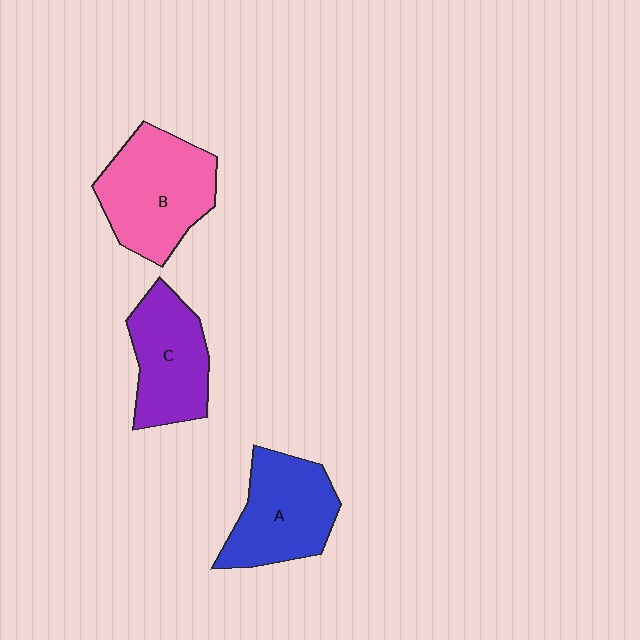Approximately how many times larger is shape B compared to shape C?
Approximately 1.2 times.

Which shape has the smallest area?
Shape C (purple).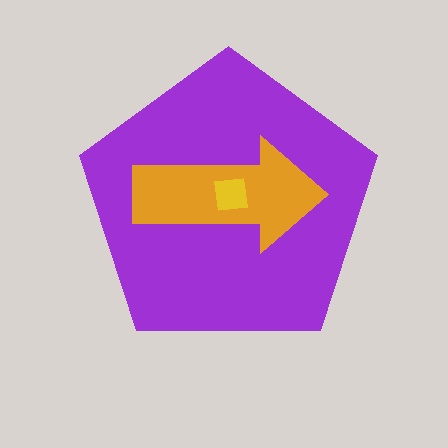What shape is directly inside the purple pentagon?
The orange arrow.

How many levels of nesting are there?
3.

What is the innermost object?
The yellow square.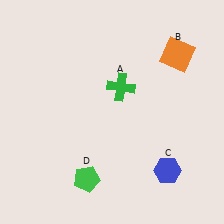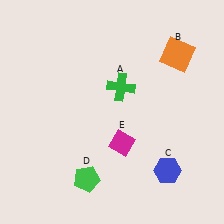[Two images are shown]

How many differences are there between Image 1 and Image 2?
There is 1 difference between the two images.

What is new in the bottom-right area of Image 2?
A magenta diamond (E) was added in the bottom-right area of Image 2.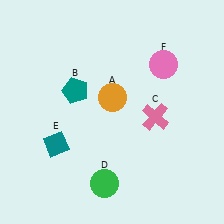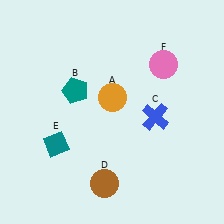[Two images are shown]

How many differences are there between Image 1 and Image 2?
There are 2 differences between the two images.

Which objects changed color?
C changed from pink to blue. D changed from green to brown.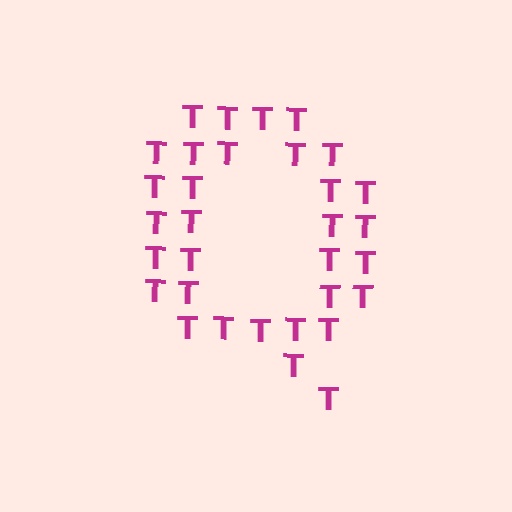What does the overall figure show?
The overall figure shows the letter Q.